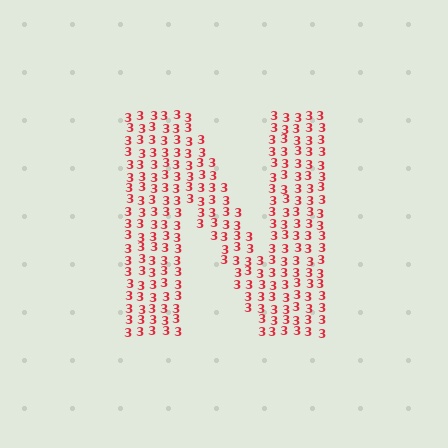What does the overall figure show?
The overall figure shows the letter N.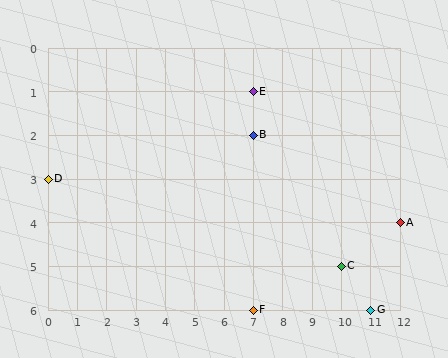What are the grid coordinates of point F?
Point F is at grid coordinates (7, 6).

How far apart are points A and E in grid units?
Points A and E are 5 columns and 3 rows apart (about 5.8 grid units diagonally).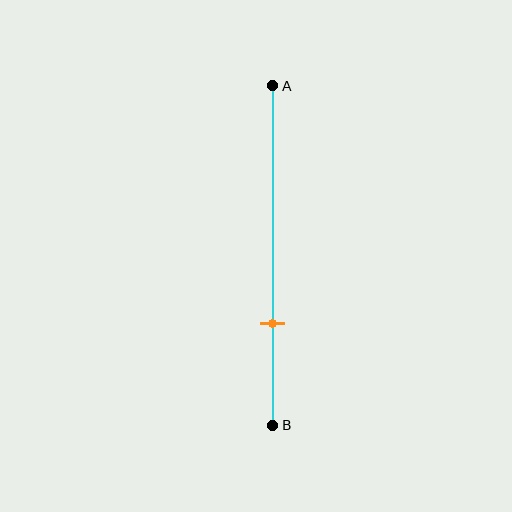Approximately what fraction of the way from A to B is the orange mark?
The orange mark is approximately 70% of the way from A to B.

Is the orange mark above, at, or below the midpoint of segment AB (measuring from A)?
The orange mark is below the midpoint of segment AB.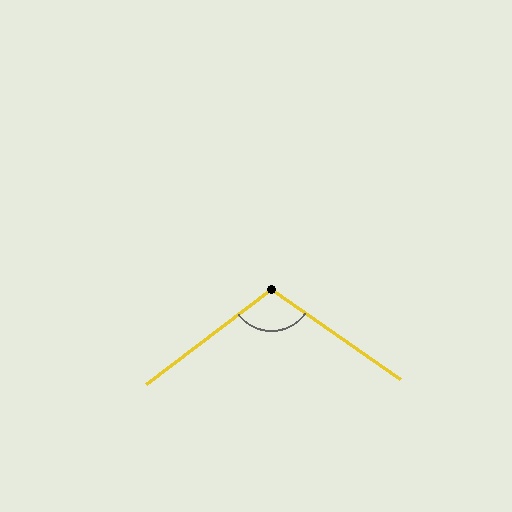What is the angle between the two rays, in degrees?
Approximately 108 degrees.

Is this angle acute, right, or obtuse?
It is obtuse.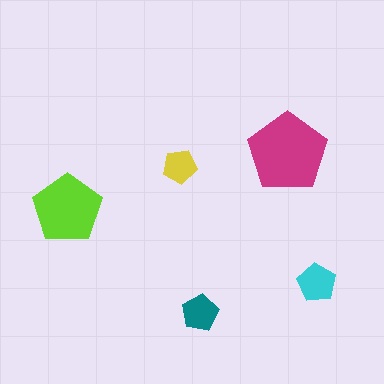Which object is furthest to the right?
The cyan pentagon is rightmost.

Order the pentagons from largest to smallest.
the magenta one, the lime one, the cyan one, the teal one, the yellow one.